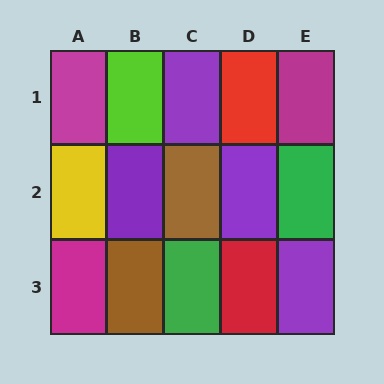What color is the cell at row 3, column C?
Green.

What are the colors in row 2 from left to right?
Yellow, purple, brown, purple, green.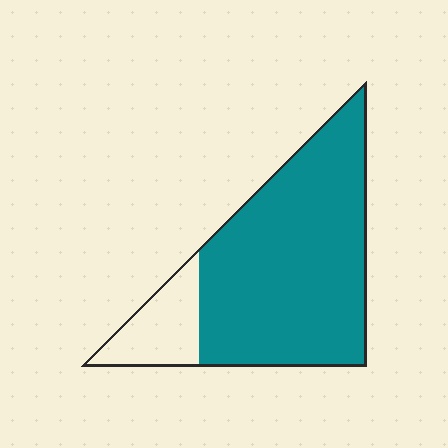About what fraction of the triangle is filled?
About five sixths (5/6).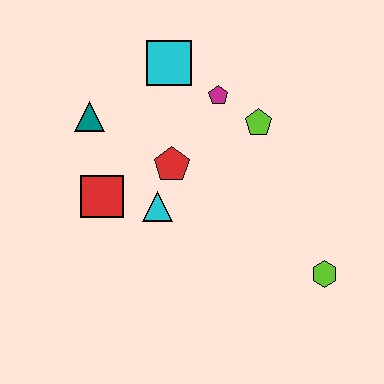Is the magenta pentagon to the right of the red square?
Yes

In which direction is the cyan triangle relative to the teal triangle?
The cyan triangle is below the teal triangle.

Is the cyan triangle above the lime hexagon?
Yes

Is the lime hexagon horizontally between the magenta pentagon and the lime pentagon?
No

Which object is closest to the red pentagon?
The cyan triangle is closest to the red pentagon.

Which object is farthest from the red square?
The lime hexagon is farthest from the red square.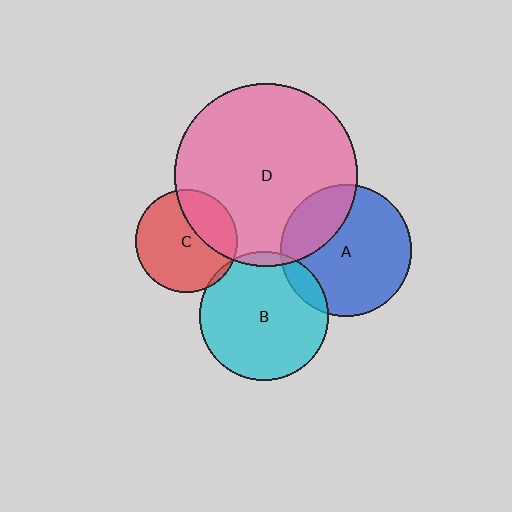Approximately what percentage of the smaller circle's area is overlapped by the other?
Approximately 25%.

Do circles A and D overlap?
Yes.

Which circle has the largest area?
Circle D (pink).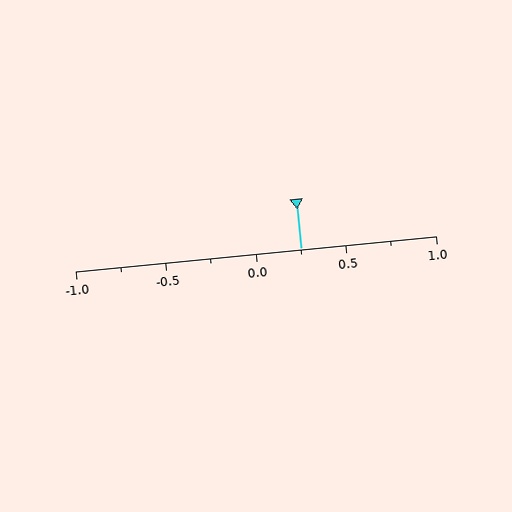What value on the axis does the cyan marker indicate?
The marker indicates approximately 0.25.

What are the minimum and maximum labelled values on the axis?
The axis runs from -1.0 to 1.0.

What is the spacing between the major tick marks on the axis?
The major ticks are spaced 0.5 apart.